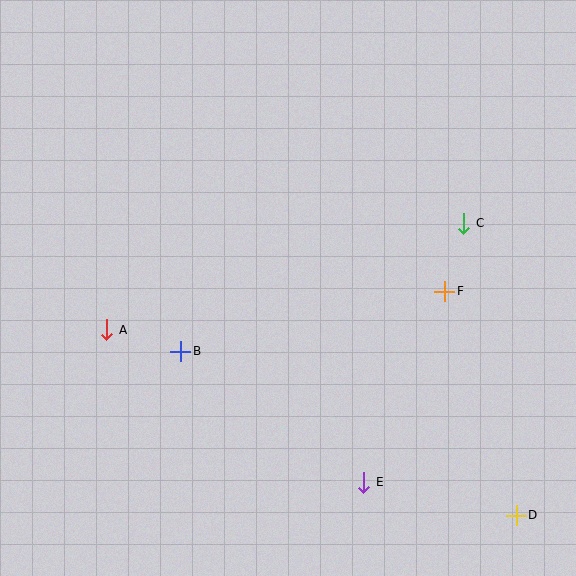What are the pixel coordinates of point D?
Point D is at (516, 515).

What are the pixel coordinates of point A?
Point A is at (107, 330).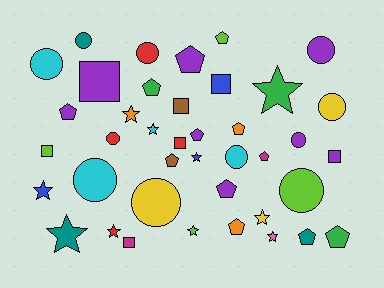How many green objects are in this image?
There are 3 green objects.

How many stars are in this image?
There are 10 stars.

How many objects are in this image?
There are 40 objects.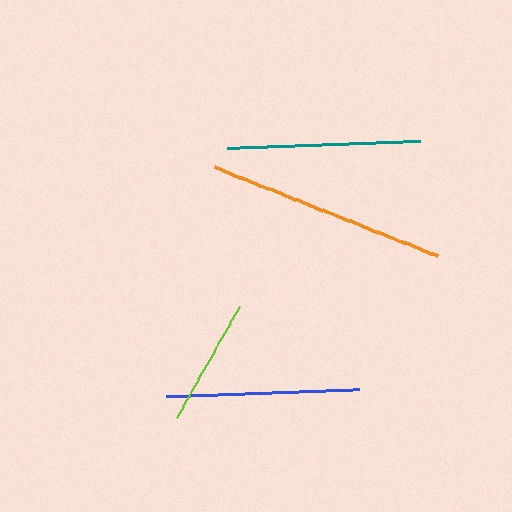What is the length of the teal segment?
The teal segment is approximately 193 pixels long.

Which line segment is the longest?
The orange line is the longest at approximately 240 pixels.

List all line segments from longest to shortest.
From longest to shortest: orange, teal, blue, lime.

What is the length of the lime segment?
The lime segment is approximately 128 pixels long.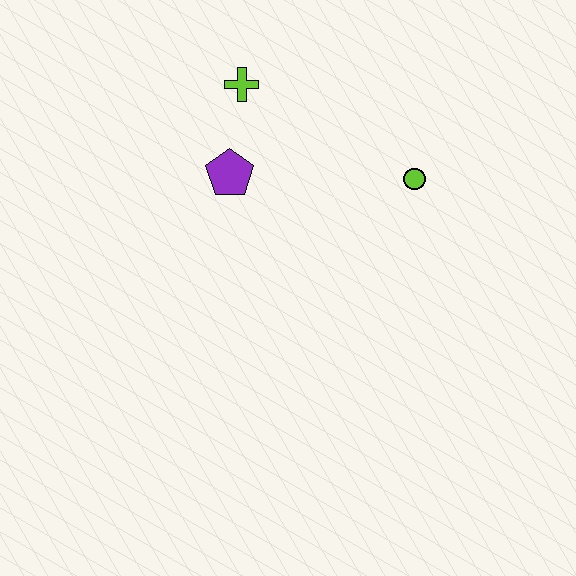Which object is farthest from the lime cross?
The lime circle is farthest from the lime cross.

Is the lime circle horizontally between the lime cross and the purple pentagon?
No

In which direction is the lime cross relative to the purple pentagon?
The lime cross is above the purple pentagon.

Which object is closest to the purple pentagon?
The lime cross is closest to the purple pentagon.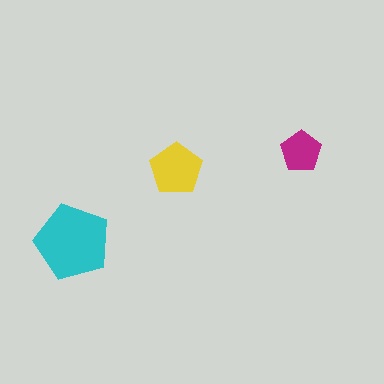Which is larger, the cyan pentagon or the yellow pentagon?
The cyan one.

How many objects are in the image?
There are 3 objects in the image.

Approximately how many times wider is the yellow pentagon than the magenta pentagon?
About 1.5 times wider.